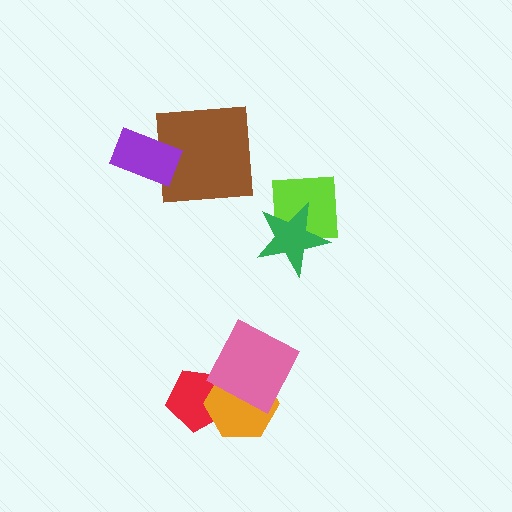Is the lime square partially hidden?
Yes, it is partially covered by another shape.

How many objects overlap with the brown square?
1 object overlaps with the brown square.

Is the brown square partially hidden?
Yes, it is partially covered by another shape.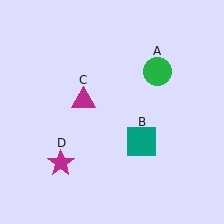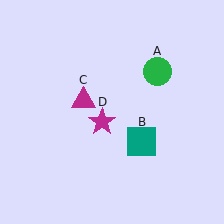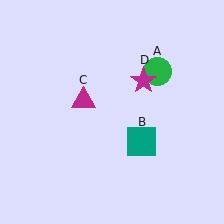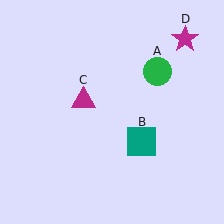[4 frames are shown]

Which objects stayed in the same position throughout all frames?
Green circle (object A) and teal square (object B) and magenta triangle (object C) remained stationary.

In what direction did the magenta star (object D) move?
The magenta star (object D) moved up and to the right.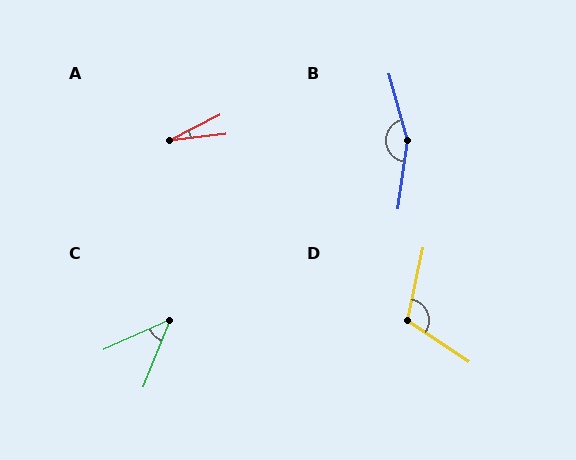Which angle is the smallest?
A, at approximately 21 degrees.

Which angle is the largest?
B, at approximately 156 degrees.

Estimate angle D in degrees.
Approximately 112 degrees.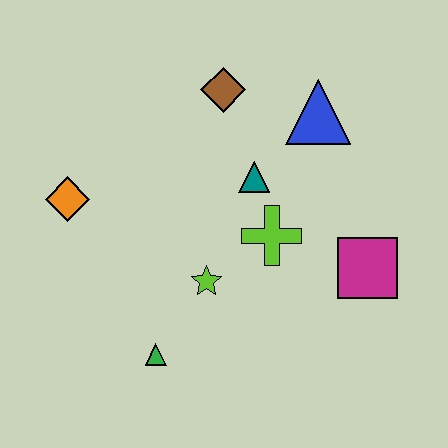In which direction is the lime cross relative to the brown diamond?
The lime cross is below the brown diamond.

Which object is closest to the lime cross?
The teal triangle is closest to the lime cross.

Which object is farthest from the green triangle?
The blue triangle is farthest from the green triangle.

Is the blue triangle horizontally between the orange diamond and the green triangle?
No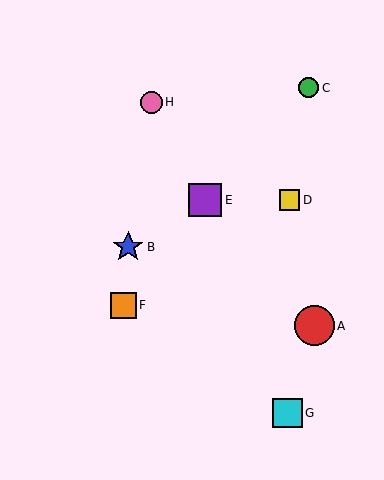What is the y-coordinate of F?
Object F is at y≈305.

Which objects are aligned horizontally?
Objects D, E are aligned horizontally.